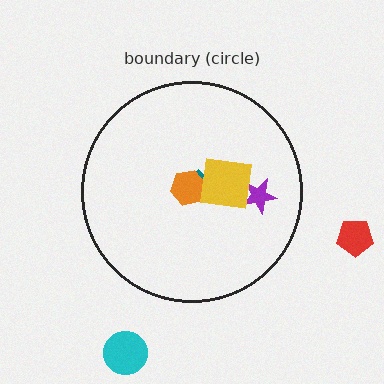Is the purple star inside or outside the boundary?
Inside.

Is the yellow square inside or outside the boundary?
Inside.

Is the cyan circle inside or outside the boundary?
Outside.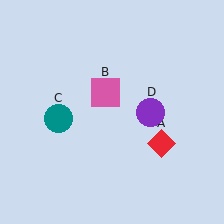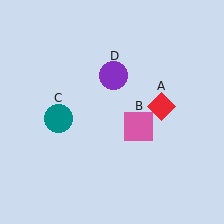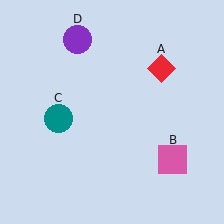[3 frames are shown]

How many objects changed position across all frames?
3 objects changed position: red diamond (object A), pink square (object B), purple circle (object D).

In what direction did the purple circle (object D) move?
The purple circle (object D) moved up and to the left.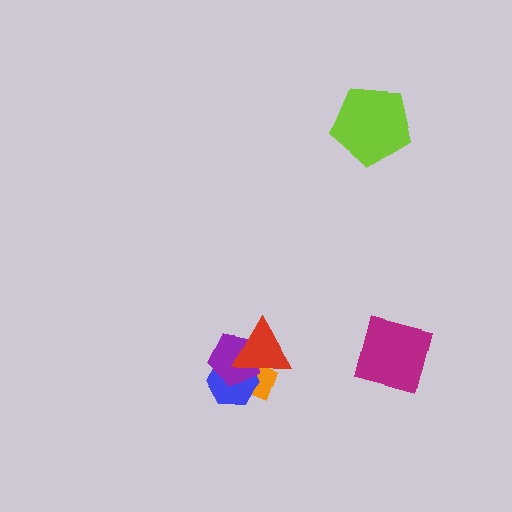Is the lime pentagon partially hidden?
No, no other shape covers it.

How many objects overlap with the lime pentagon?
0 objects overlap with the lime pentagon.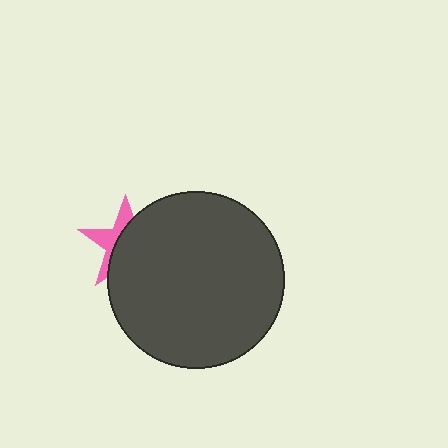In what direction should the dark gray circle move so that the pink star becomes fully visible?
The dark gray circle should move right. That is the shortest direction to clear the overlap and leave the pink star fully visible.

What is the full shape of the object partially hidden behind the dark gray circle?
The partially hidden object is a pink star.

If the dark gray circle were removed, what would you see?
You would see the complete pink star.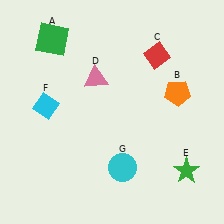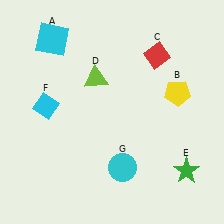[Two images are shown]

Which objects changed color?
A changed from green to cyan. B changed from orange to yellow. D changed from pink to lime.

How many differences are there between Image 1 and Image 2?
There are 3 differences between the two images.